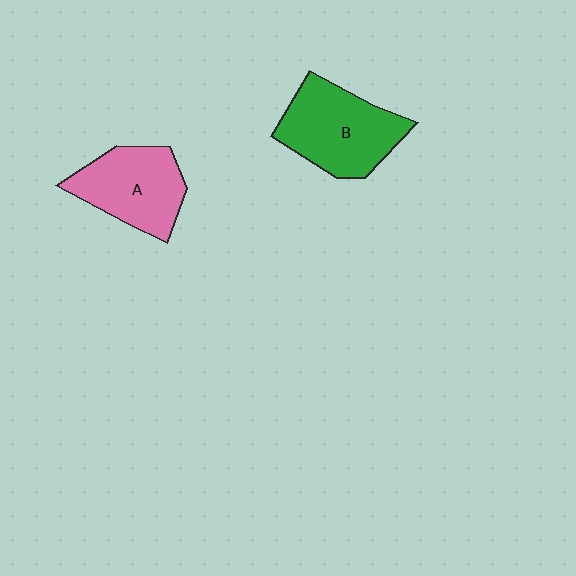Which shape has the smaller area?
Shape A (pink).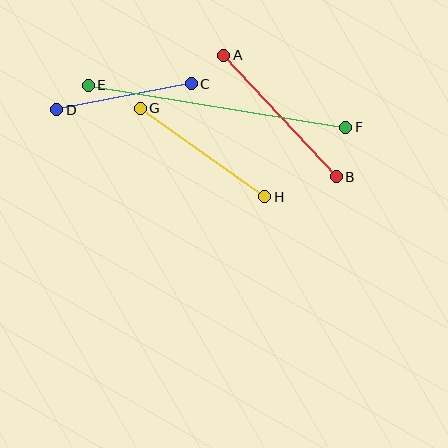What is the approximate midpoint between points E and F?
The midpoint is at approximately (217, 106) pixels.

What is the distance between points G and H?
The distance is approximately 153 pixels.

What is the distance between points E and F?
The distance is approximately 261 pixels.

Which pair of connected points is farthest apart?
Points E and F are farthest apart.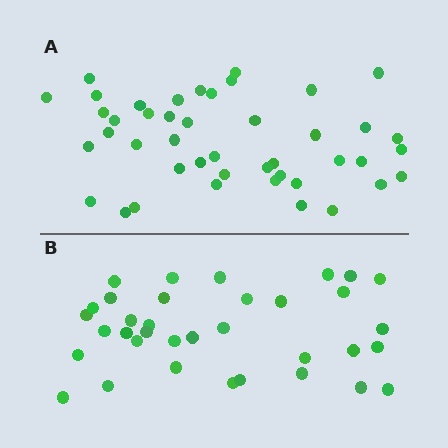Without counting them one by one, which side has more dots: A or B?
Region A (the top region) has more dots.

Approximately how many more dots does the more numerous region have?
Region A has roughly 8 or so more dots than region B.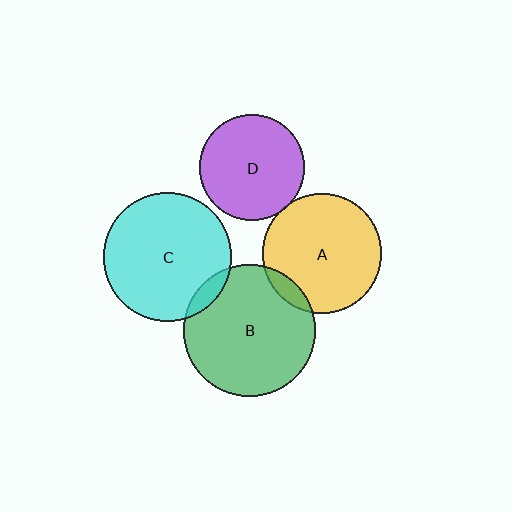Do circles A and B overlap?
Yes.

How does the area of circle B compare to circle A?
Approximately 1.2 times.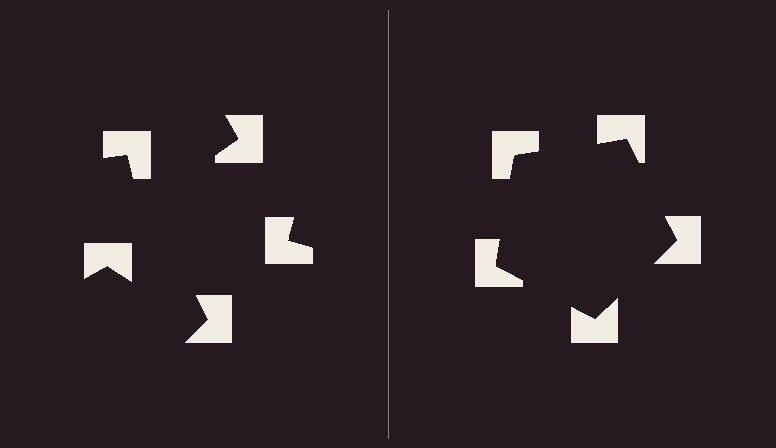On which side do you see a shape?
An illusory pentagon appears on the right side. On the left side the wedge cuts are rotated, so no coherent shape forms.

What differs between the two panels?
The notched squares are positioned identically on both sides; only the wedge orientations differ. On the right they align to a pentagon; on the left they are misaligned.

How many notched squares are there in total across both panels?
10 — 5 on each side.